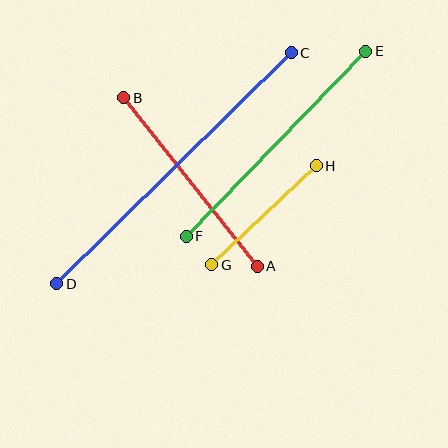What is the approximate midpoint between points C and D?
The midpoint is at approximately (174, 168) pixels.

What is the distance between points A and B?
The distance is approximately 215 pixels.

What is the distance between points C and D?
The distance is approximately 329 pixels.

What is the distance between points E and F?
The distance is approximately 258 pixels.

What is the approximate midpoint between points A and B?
The midpoint is at approximately (190, 182) pixels.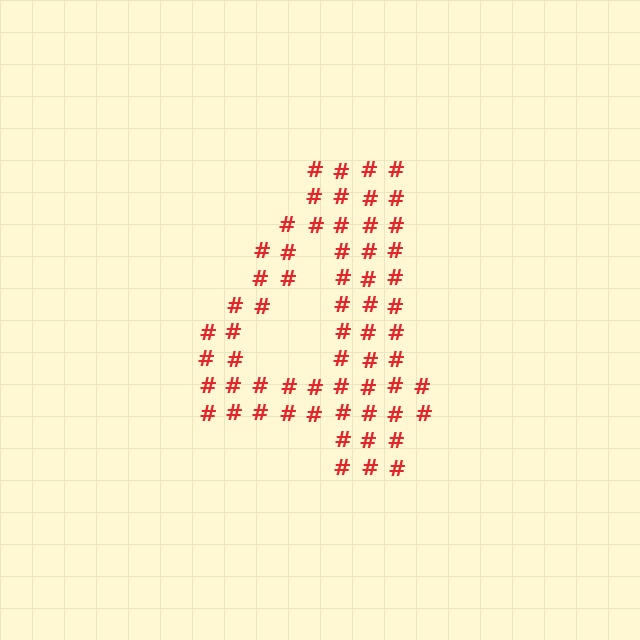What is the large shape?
The large shape is the digit 4.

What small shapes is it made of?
It is made of small hash symbols.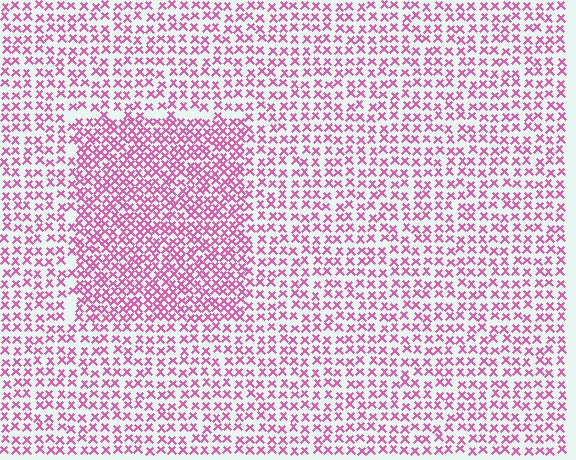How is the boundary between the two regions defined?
The boundary is defined by a change in element density (approximately 1.7x ratio). All elements are the same color, size, and shape.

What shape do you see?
I see a rectangle.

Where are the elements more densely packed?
The elements are more densely packed inside the rectangle boundary.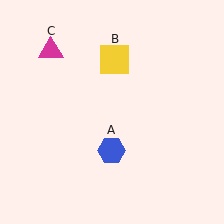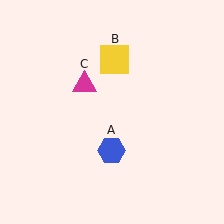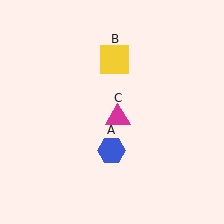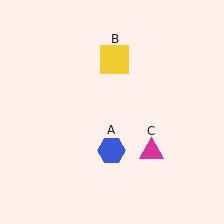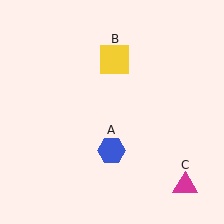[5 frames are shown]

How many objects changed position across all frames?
1 object changed position: magenta triangle (object C).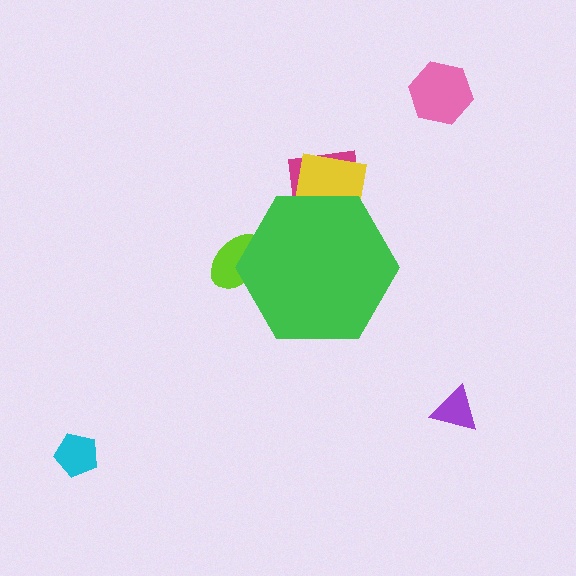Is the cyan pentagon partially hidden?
No, the cyan pentagon is fully visible.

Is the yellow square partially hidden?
Yes, the yellow square is partially hidden behind the green hexagon.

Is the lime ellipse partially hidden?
Yes, the lime ellipse is partially hidden behind the green hexagon.